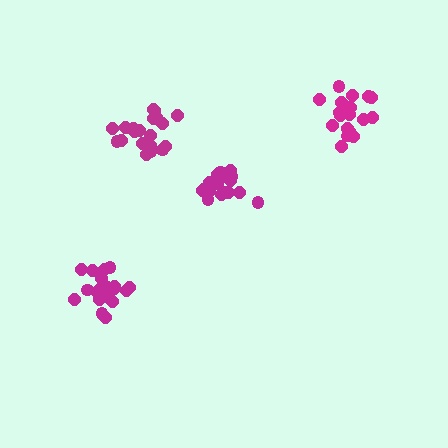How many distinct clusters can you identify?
There are 4 distinct clusters.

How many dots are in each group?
Group 1: 18 dots, Group 2: 20 dots, Group 3: 19 dots, Group 4: 20 dots (77 total).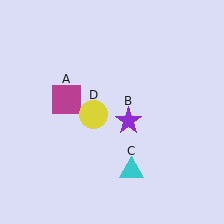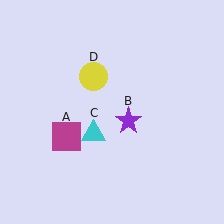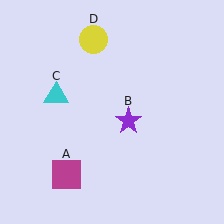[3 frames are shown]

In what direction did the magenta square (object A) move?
The magenta square (object A) moved down.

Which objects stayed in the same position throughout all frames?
Purple star (object B) remained stationary.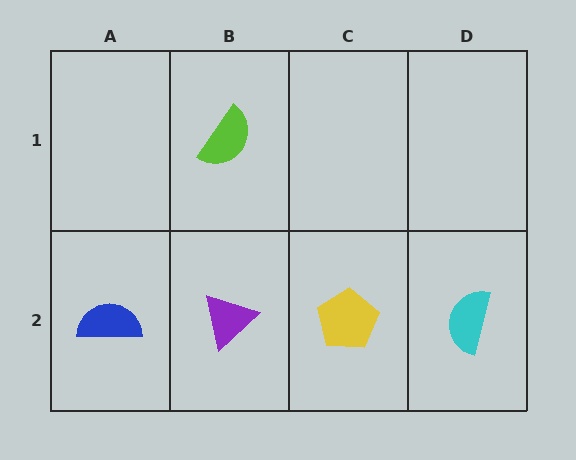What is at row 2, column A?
A blue semicircle.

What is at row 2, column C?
A yellow pentagon.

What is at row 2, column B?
A purple triangle.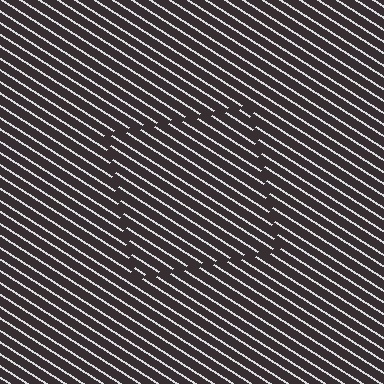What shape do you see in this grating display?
An illusory square. The interior of the shape contains the same grating, shifted by half a period — the contour is defined by the phase discontinuity where line-ends from the inner and outer gratings abut.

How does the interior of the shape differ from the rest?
The interior of the shape contains the same grating, shifted by half a period — the contour is defined by the phase discontinuity where line-ends from the inner and outer gratings abut.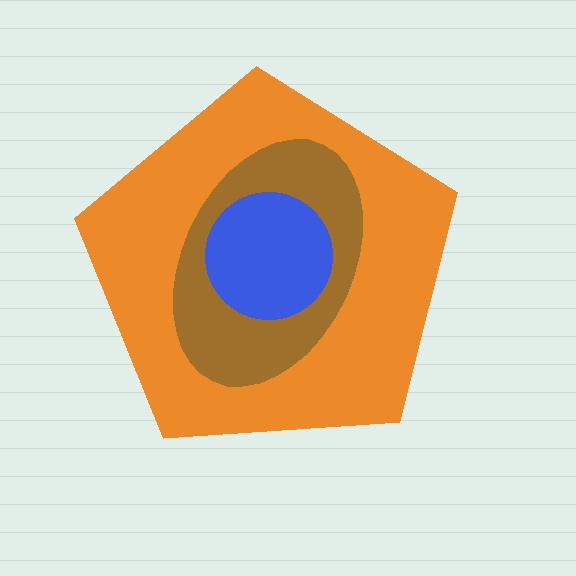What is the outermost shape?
The orange pentagon.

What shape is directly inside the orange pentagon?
The brown ellipse.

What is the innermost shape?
The blue circle.